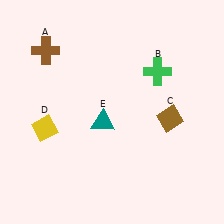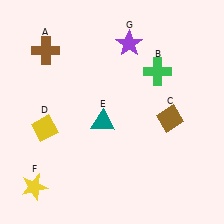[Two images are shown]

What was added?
A yellow star (F), a purple star (G) were added in Image 2.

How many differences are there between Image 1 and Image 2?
There are 2 differences between the two images.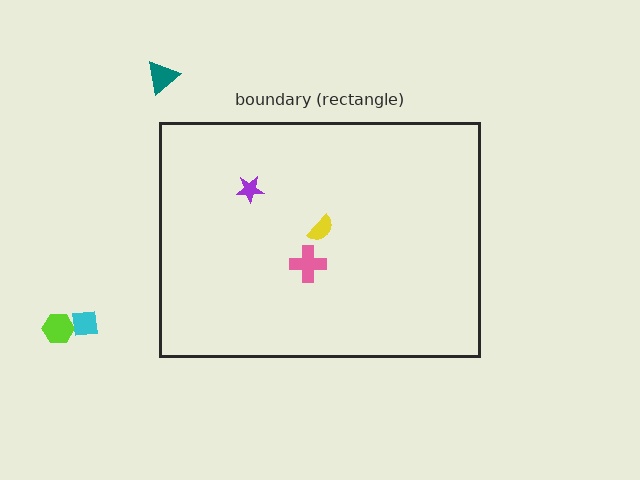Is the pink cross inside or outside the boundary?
Inside.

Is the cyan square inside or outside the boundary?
Outside.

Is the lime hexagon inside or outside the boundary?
Outside.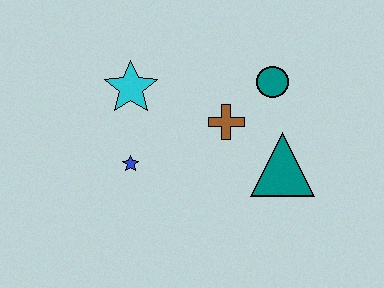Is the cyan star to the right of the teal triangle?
No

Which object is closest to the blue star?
The cyan star is closest to the blue star.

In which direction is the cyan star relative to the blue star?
The cyan star is above the blue star.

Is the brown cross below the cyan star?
Yes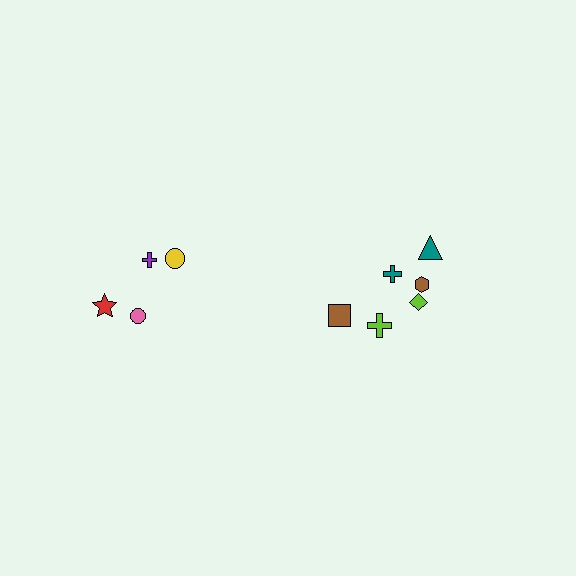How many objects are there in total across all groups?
There are 10 objects.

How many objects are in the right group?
There are 6 objects.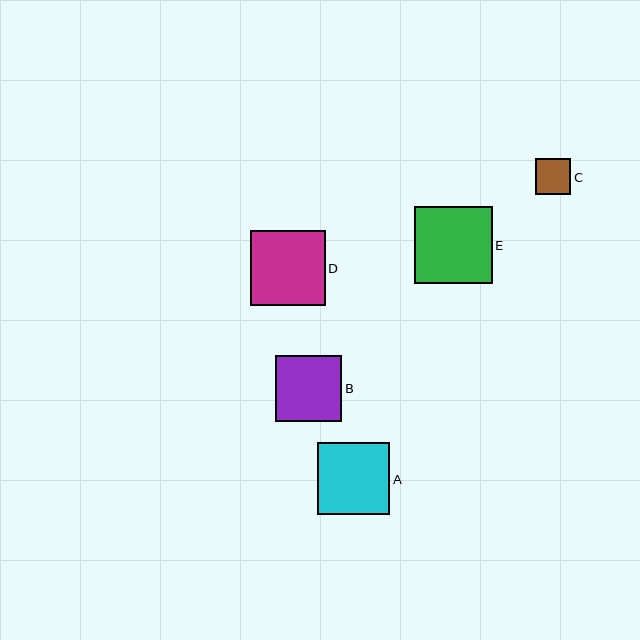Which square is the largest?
Square E is the largest with a size of approximately 77 pixels.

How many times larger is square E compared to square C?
Square E is approximately 2.2 times the size of square C.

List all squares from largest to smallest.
From largest to smallest: E, D, A, B, C.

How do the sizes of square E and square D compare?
Square E and square D are approximately the same size.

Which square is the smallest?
Square C is the smallest with a size of approximately 35 pixels.